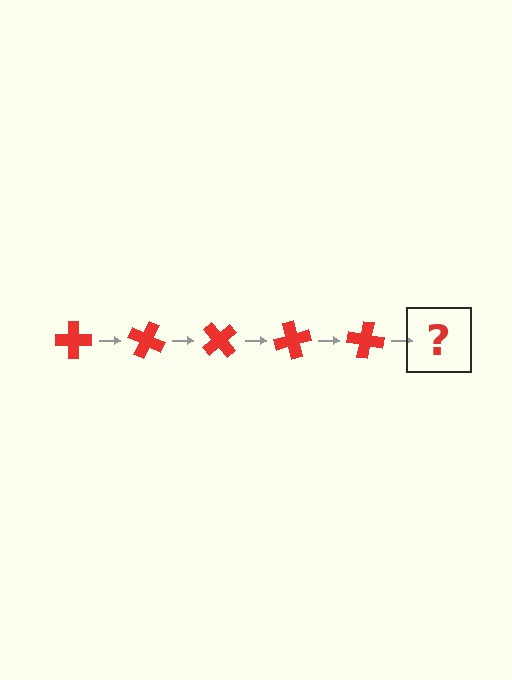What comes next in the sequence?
The next element should be a red cross rotated 125 degrees.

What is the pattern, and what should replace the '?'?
The pattern is that the cross rotates 25 degrees each step. The '?' should be a red cross rotated 125 degrees.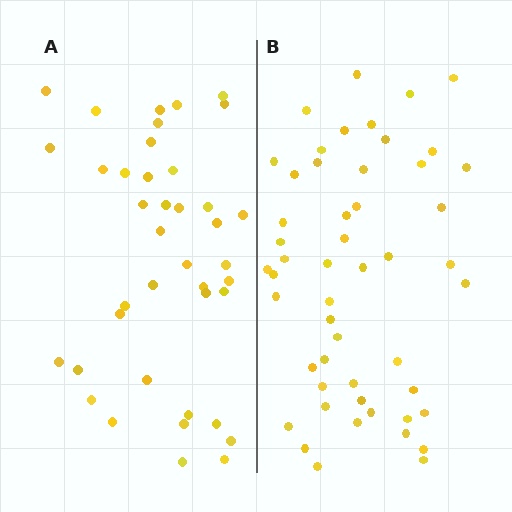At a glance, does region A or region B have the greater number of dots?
Region B (the right region) has more dots.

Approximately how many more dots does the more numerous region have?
Region B has roughly 12 or so more dots than region A.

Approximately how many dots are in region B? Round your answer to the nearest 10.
About 50 dots. (The exact count is 51, which rounds to 50.)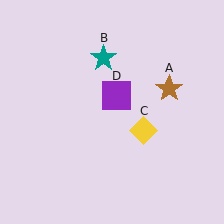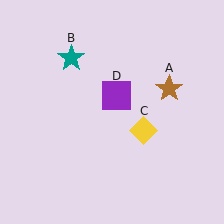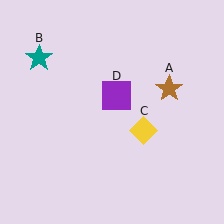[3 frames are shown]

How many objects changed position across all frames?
1 object changed position: teal star (object B).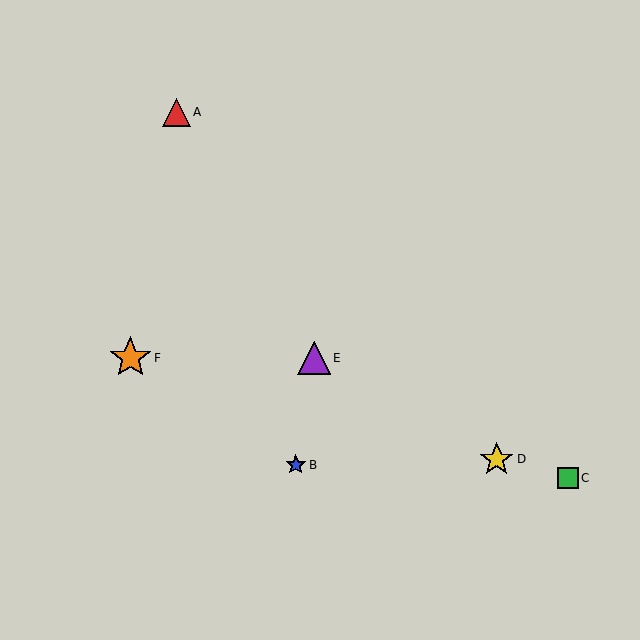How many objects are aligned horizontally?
2 objects (E, F) are aligned horizontally.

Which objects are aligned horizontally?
Objects E, F are aligned horizontally.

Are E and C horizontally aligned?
No, E is at y≈358 and C is at y≈478.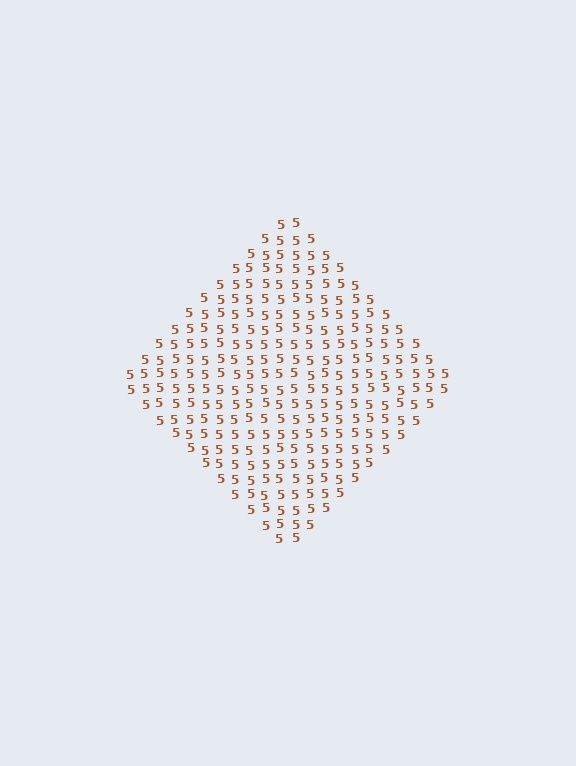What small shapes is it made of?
It is made of small digit 5's.